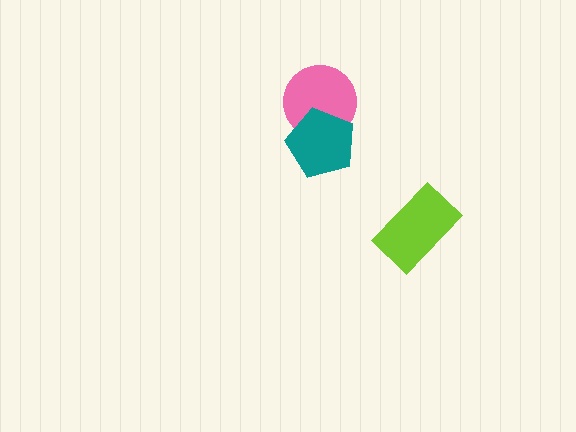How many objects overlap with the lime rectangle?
0 objects overlap with the lime rectangle.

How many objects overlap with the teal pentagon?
1 object overlaps with the teal pentagon.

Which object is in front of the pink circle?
The teal pentagon is in front of the pink circle.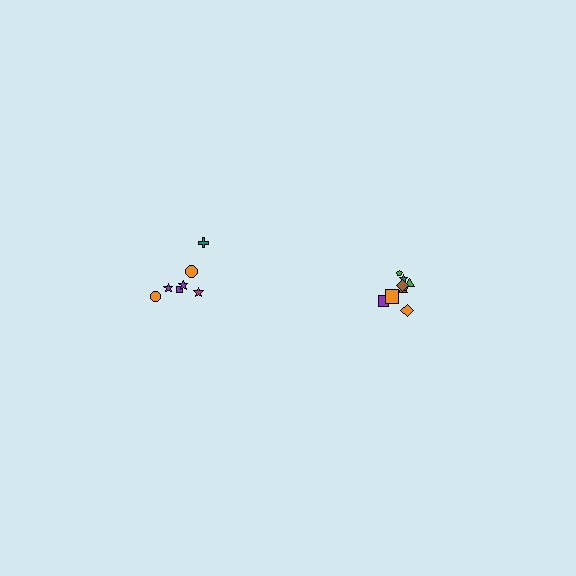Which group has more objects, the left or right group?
The right group.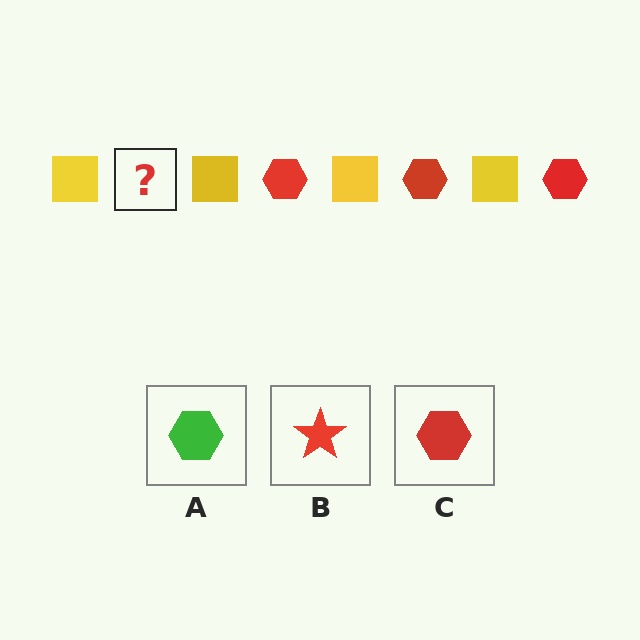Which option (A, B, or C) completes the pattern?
C.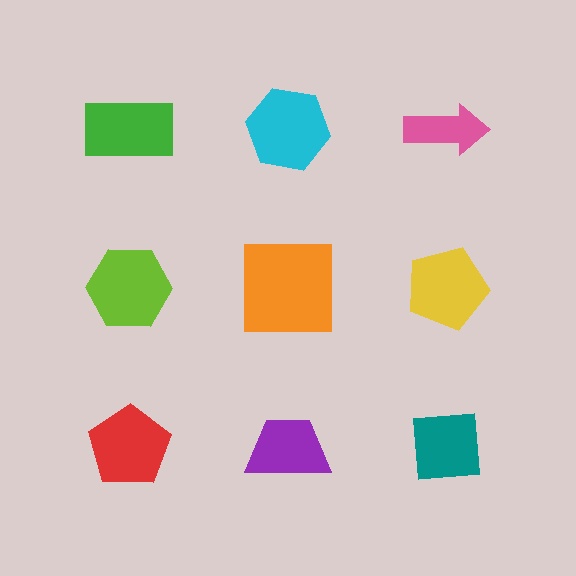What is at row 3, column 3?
A teal square.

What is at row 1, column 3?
A pink arrow.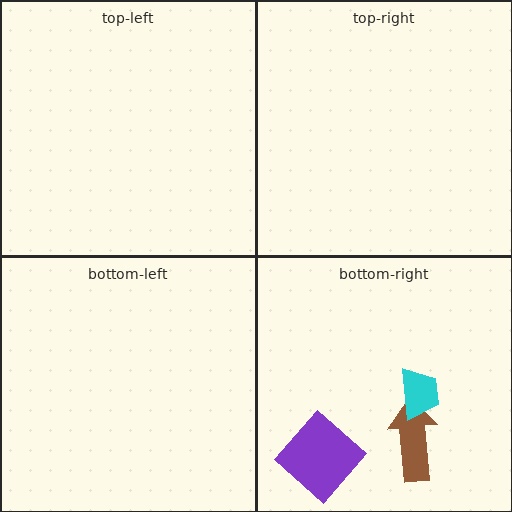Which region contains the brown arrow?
The bottom-right region.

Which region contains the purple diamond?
The bottom-right region.